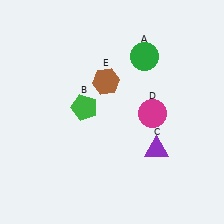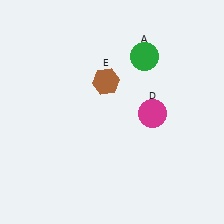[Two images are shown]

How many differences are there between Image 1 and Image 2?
There are 2 differences between the two images.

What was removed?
The purple triangle (C), the green pentagon (B) were removed in Image 2.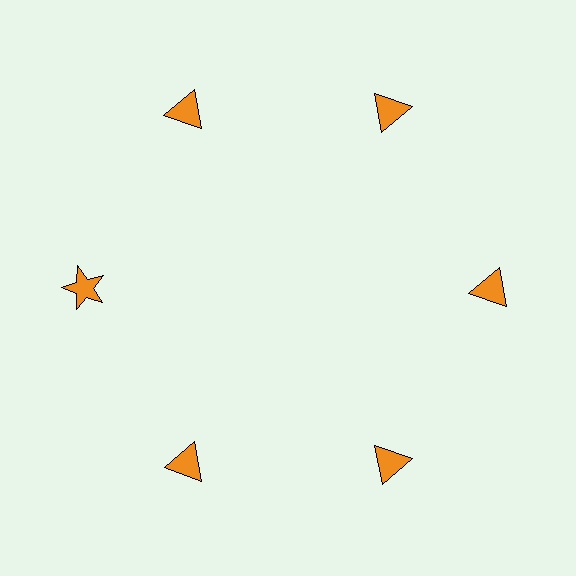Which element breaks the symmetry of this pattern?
The orange star at roughly the 9 o'clock position breaks the symmetry. All other shapes are orange triangles.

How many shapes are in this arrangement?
There are 6 shapes arranged in a ring pattern.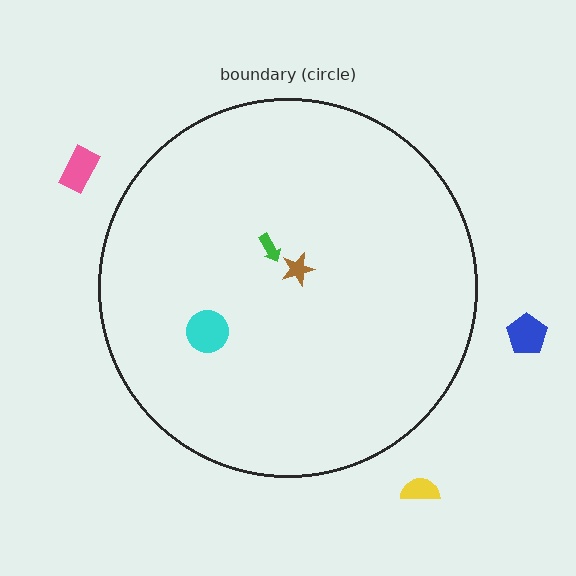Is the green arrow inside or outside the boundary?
Inside.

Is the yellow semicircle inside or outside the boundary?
Outside.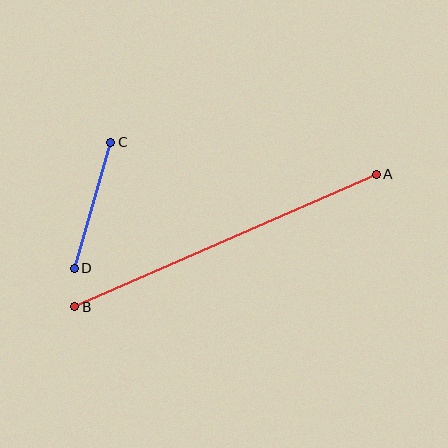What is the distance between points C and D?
The distance is approximately 132 pixels.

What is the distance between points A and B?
The distance is approximately 330 pixels.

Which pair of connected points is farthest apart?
Points A and B are farthest apart.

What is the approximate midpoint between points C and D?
The midpoint is at approximately (92, 205) pixels.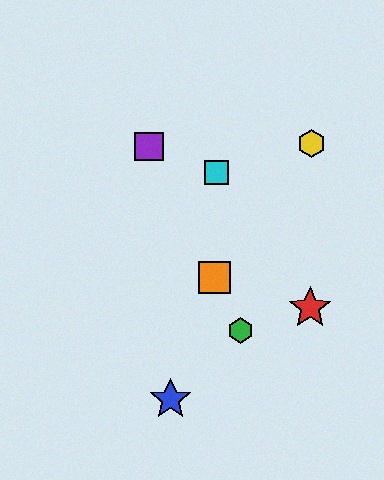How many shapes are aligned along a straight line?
3 shapes (the green hexagon, the purple square, the orange square) are aligned along a straight line.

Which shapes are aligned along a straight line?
The green hexagon, the purple square, the orange square are aligned along a straight line.